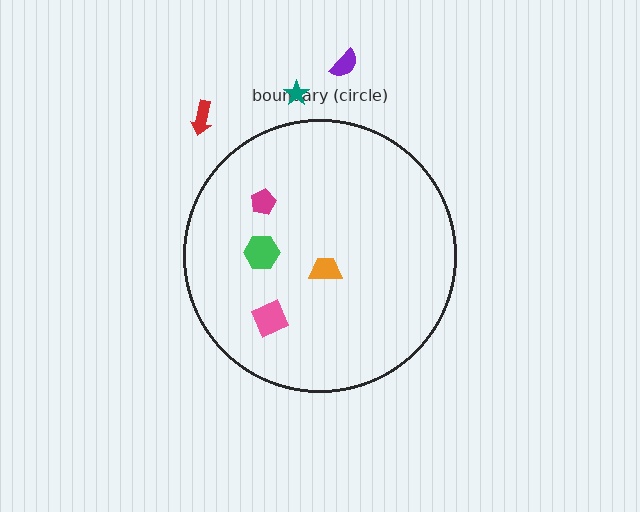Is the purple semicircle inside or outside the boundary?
Outside.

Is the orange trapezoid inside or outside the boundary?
Inside.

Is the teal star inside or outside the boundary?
Outside.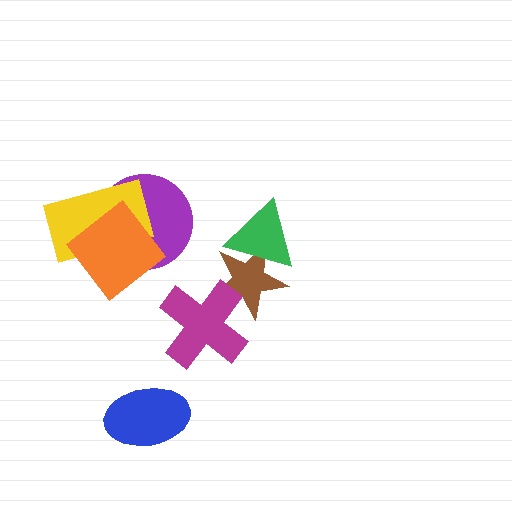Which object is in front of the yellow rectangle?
The orange diamond is in front of the yellow rectangle.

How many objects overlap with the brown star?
2 objects overlap with the brown star.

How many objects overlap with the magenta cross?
1 object overlaps with the magenta cross.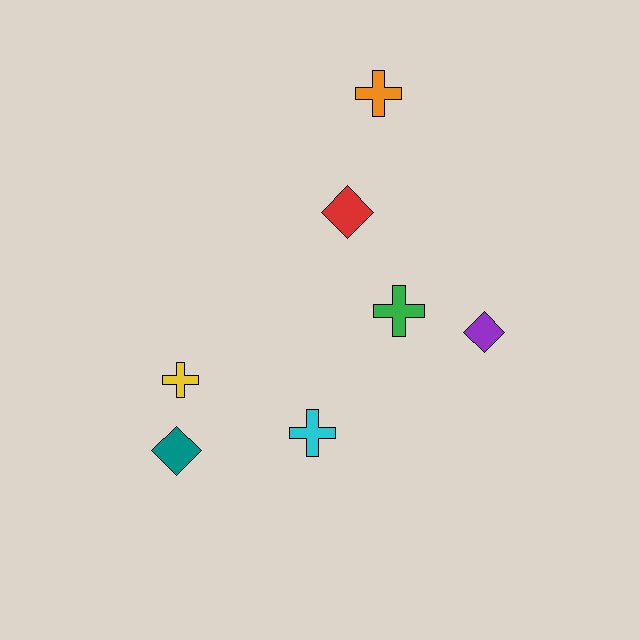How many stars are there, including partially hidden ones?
There are no stars.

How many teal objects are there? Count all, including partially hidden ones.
There is 1 teal object.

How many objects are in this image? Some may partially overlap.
There are 7 objects.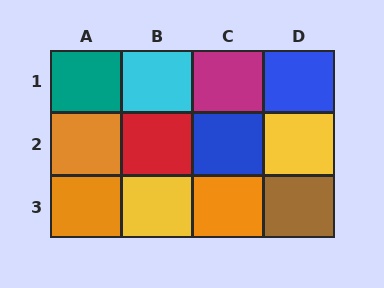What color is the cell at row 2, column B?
Red.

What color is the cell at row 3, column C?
Orange.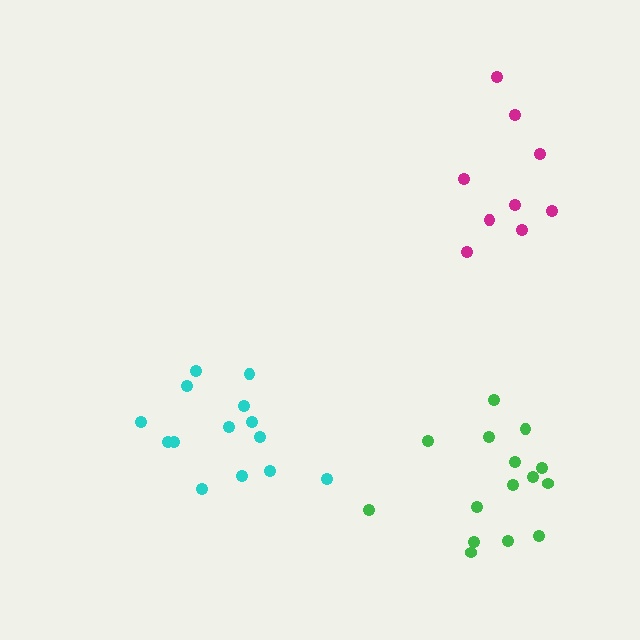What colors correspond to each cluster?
The clusters are colored: green, magenta, cyan.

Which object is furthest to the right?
The green cluster is rightmost.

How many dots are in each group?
Group 1: 15 dots, Group 2: 9 dots, Group 3: 14 dots (38 total).